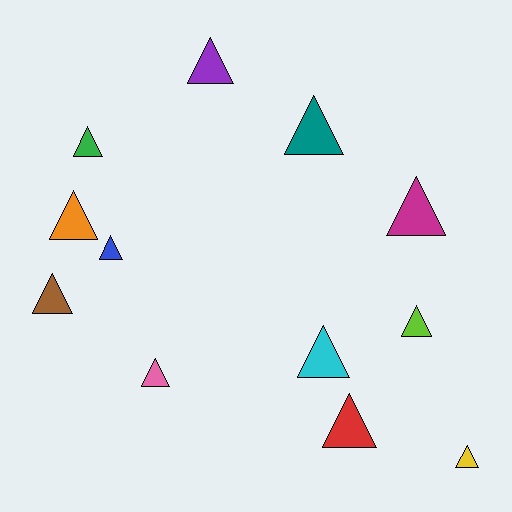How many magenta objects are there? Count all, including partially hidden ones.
There is 1 magenta object.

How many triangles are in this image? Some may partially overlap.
There are 12 triangles.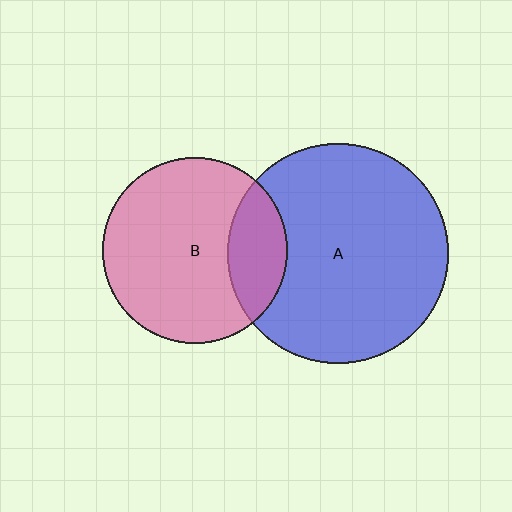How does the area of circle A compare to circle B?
Approximately 1.4 times.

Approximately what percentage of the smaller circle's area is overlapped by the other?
Approximately 20%.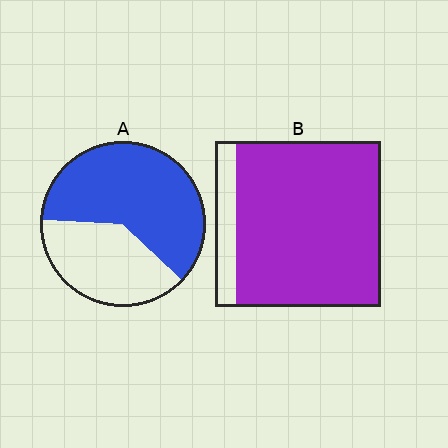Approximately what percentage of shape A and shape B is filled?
A is approximately 60% and B is approximately 85%.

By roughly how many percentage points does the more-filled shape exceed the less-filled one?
By roughly 25 percentage points (B over A).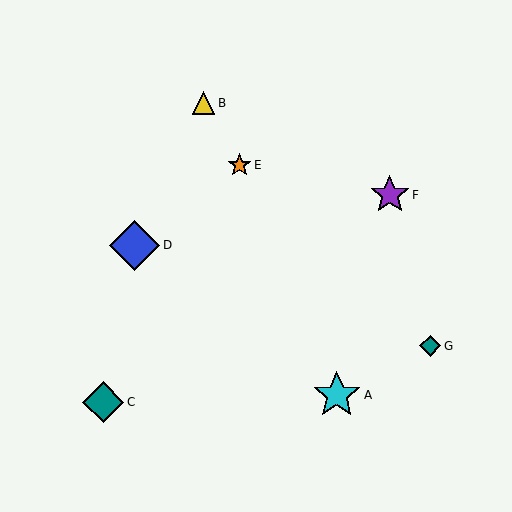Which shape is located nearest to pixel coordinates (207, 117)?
The yellow triangle (labeled B) at (203, 103) is nearest to that location.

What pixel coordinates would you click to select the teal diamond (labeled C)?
Click at (103, 402) to select the teal diamond C.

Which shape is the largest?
The blue diamond (labeled D) is the largest.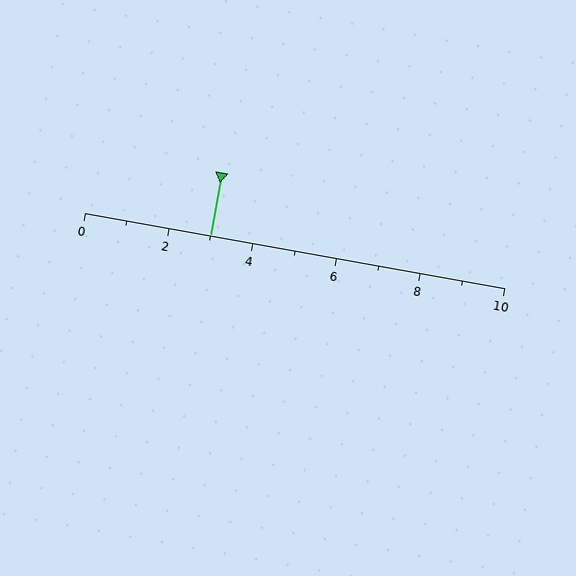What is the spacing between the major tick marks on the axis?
The major ticks are spaced 2 apart.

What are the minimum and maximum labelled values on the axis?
The axis runs from 0 to 10.